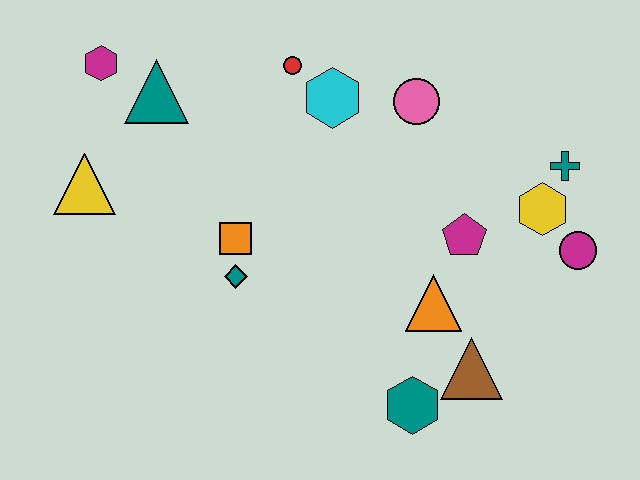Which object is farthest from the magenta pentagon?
The magenta hexagon is farthest from the magenta pentagon.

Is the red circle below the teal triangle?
No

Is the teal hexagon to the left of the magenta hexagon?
No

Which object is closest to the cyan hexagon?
The red circle is closest to the cyan hexagon.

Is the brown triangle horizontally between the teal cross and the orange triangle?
Yes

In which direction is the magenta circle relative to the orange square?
The magenta circle is to the right of the orange square.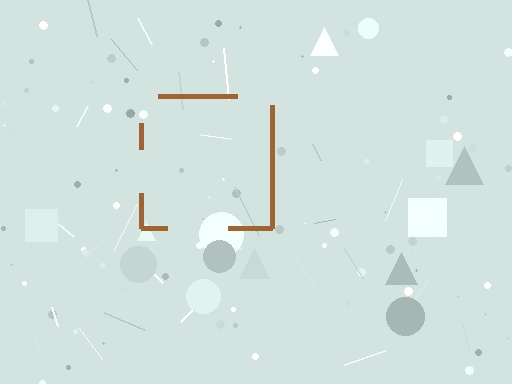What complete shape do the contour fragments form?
The contour fragments form a square.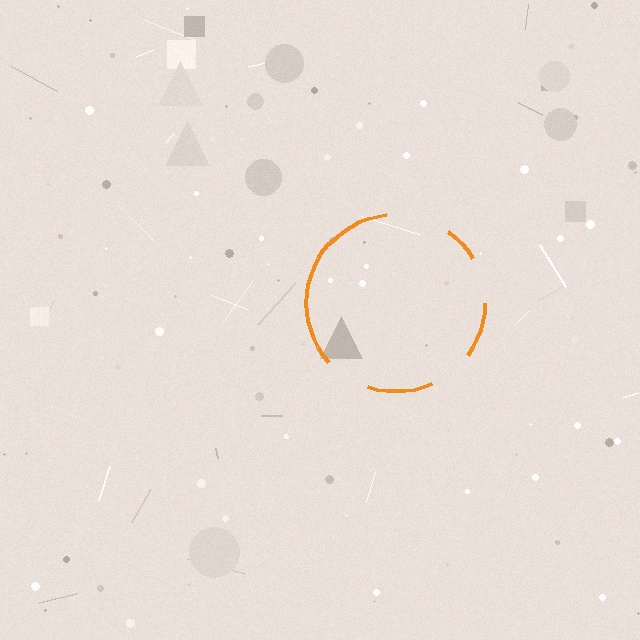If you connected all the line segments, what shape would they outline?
They would outline a circle.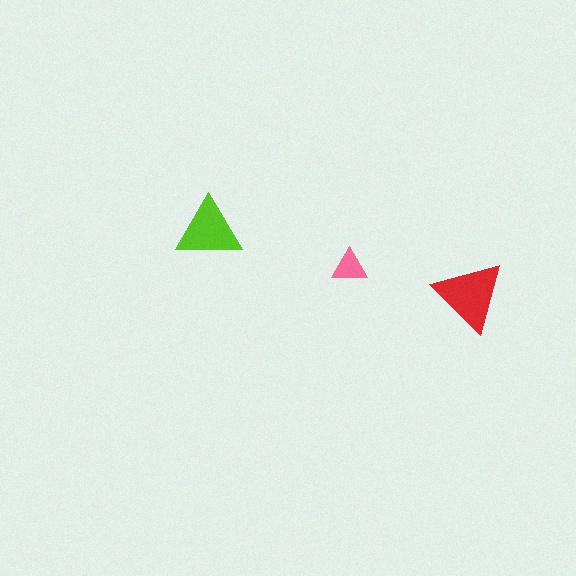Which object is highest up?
The lime triangle is topmost.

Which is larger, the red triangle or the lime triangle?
The red one.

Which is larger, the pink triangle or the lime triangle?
The lime one.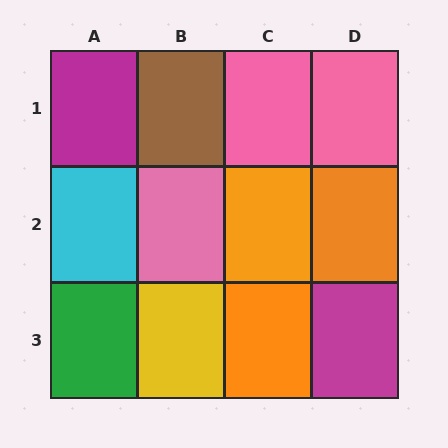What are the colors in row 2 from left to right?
Cyan, pink, orange, orange.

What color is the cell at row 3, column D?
Magenta.